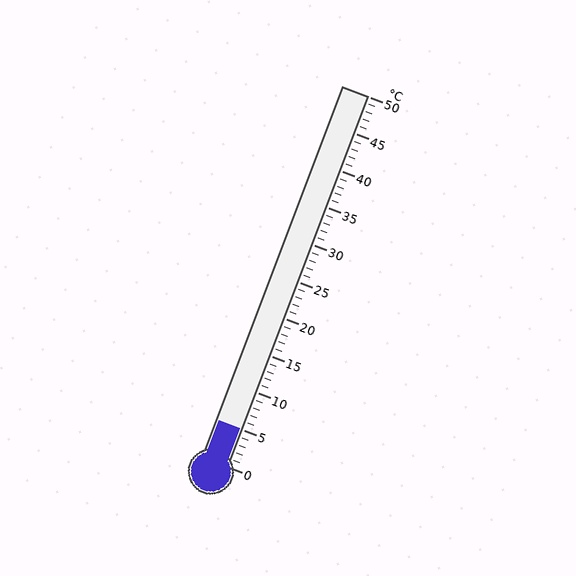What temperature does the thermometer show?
The thermometer shows approximately 5°C.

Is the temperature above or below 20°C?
The temperature is below 20°C.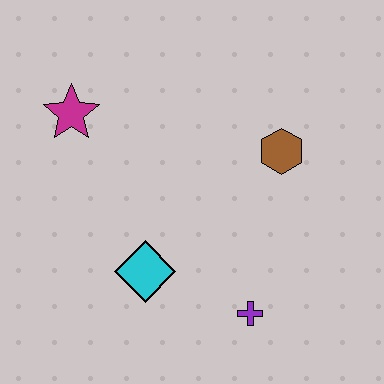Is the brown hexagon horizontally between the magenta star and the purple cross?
No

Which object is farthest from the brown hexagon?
The magenta star is farthest from the brown hexagon.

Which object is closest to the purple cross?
The cyan diamond is closest to the purple cross.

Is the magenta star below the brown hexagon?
No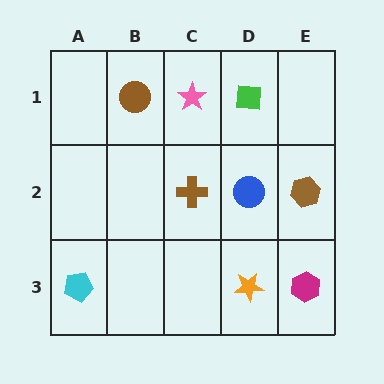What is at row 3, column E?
A magenta hexagon.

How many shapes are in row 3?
3 shapes.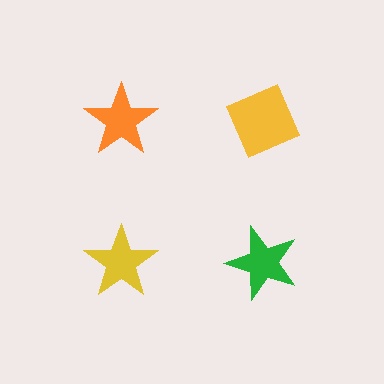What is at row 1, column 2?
A yellow diamond.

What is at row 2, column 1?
A yellow star.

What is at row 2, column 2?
A green star.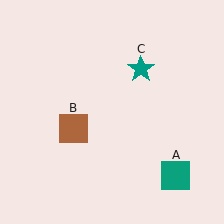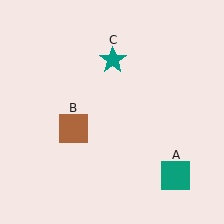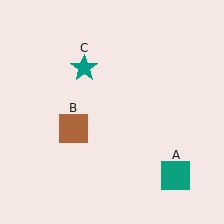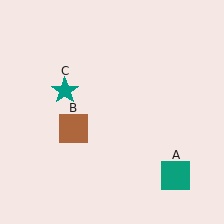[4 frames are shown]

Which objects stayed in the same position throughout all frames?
Teal square (object A) and brown square (object B) remained stationary.